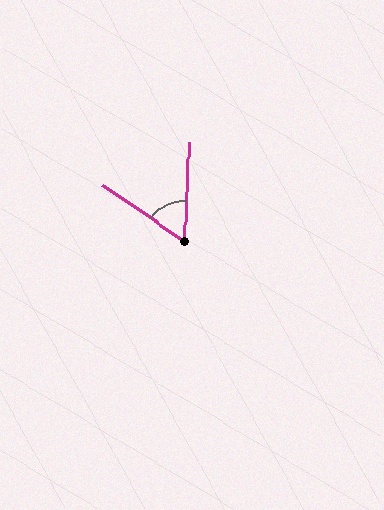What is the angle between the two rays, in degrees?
Approximately 58 degrees.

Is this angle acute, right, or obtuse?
It is acute.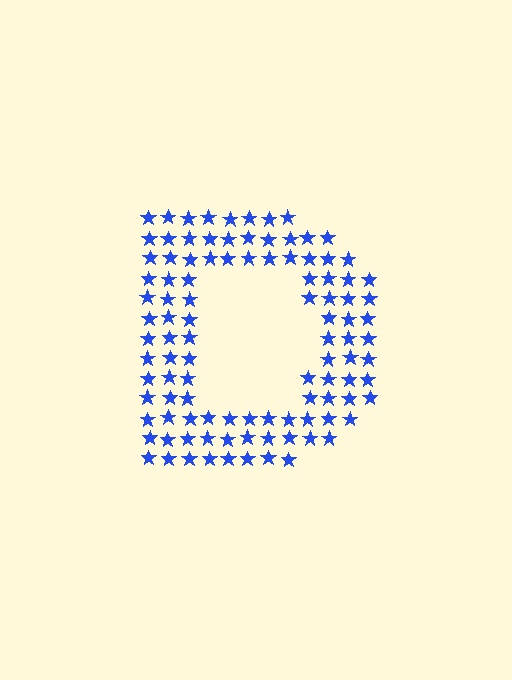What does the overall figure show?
The overall figure shows the letter D.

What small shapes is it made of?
It is made of small stars.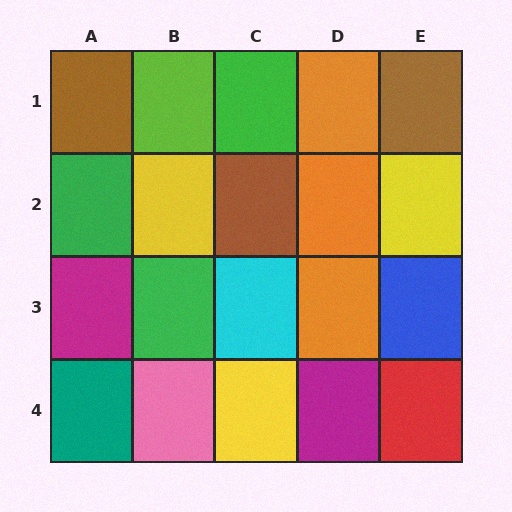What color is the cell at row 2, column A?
Green.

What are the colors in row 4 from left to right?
Teal, pink, yellow, magenta, red.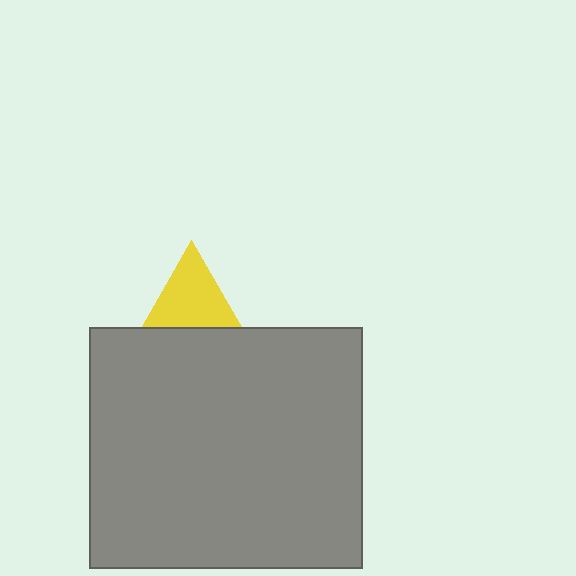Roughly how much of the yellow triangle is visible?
About half of it is visible (roughly 56%).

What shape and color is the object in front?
The object in front is a gray rectangle.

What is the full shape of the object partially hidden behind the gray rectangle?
The partially hidden object is a yellow triangle.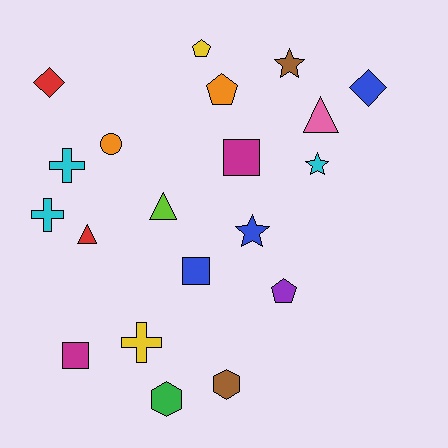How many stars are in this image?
There are 3 stars.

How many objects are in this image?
There are 20 objects.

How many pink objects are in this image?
There is 1 pink object.